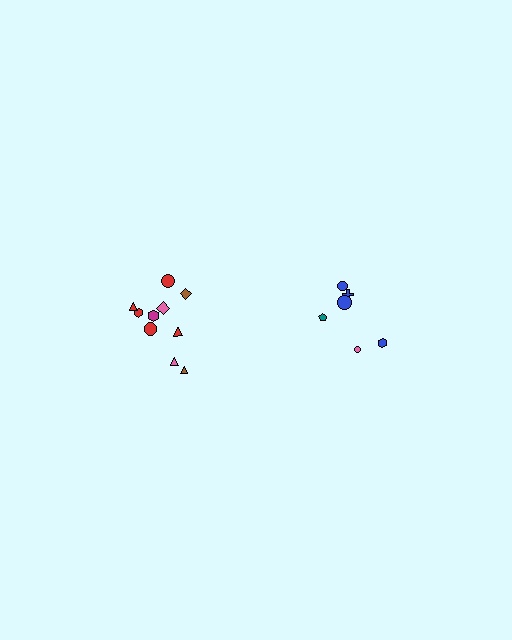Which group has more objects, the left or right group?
The left group.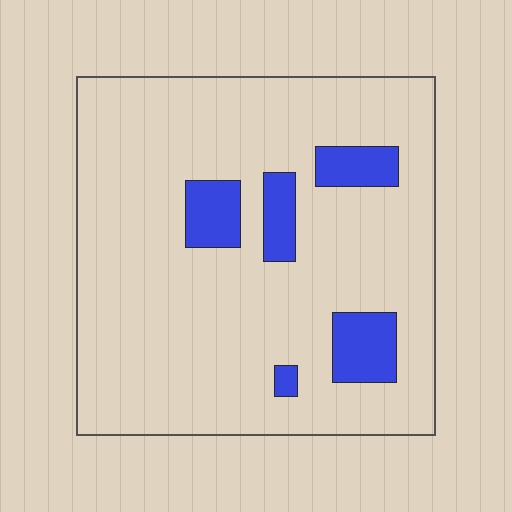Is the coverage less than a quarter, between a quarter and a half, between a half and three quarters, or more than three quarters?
Less than a quarter.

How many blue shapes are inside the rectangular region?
5.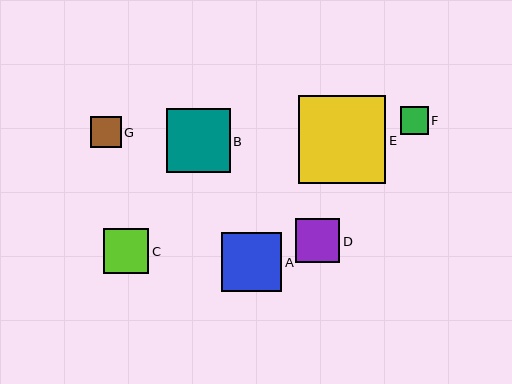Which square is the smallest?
Square F is the smallest with a size of approximately 28 pixels.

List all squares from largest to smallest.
From largest to smallest: E, B, A, C, D, G, F.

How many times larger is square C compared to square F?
Square C is approximately 1.6 times the size of square F.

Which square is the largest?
Square E is the largest with a size of approximately 88 pixels.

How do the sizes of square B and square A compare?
Square B and square A are approximately the same size.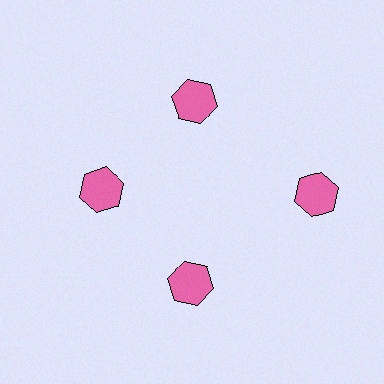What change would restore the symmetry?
The symmetry would be restored by moving it inward, back onto the ring so that all 4 hexagons sit at equal angles and equal distance from the center.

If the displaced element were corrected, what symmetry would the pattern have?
It would have 4-fold rotational symmetry — the pattern would map onto itself every 90 degrees.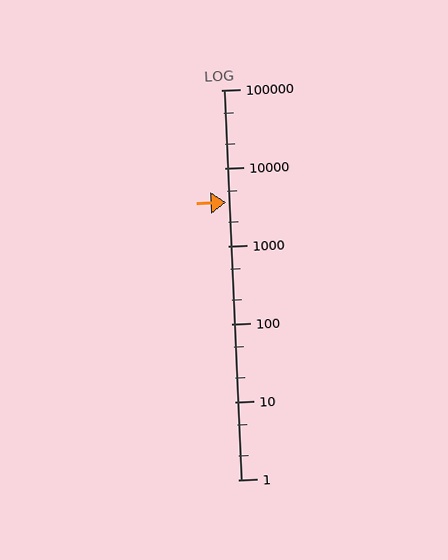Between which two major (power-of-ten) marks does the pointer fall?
The pointer is between 1000 and 10000.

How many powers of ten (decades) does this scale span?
The scale spans 5 decades, from 1 to 100000.